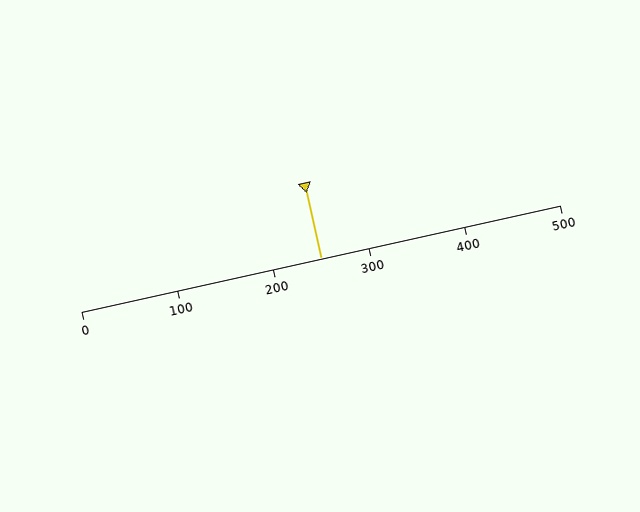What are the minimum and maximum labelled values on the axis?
The axis runs from 0 to 500.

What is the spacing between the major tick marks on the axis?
The major ticks are spaced 100 apart.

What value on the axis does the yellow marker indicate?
The marker indicates approximately 250.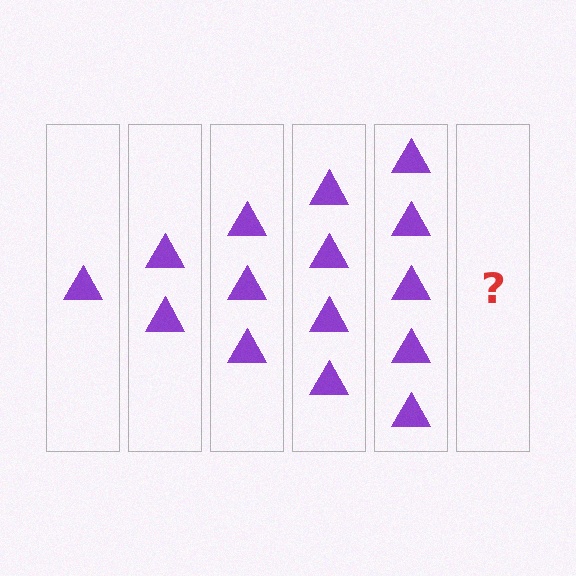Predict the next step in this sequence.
The next step is 6 triangles.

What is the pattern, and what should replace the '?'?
The pattern is that each step adds one more triangle. The '?' should be 6 triangles.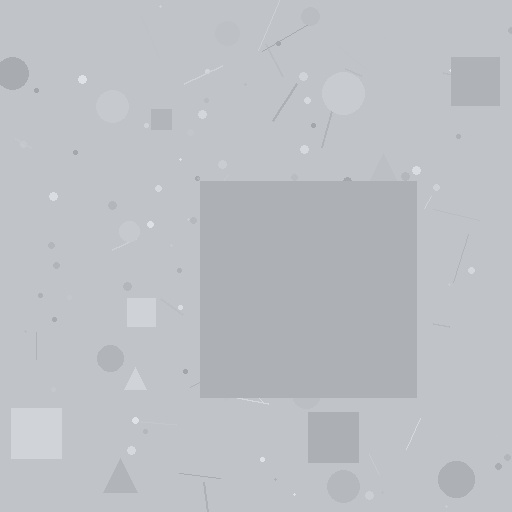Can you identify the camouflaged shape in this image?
The camouflaged shape is a square.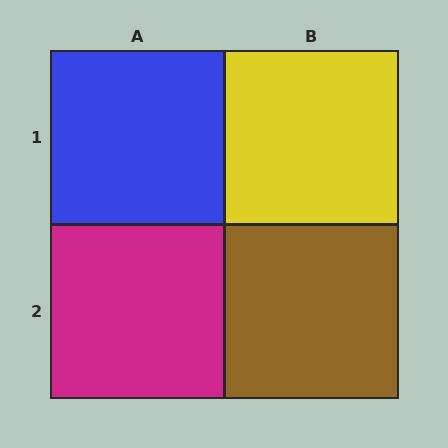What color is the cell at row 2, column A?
Magenta.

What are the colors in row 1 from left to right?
Blue, yellow.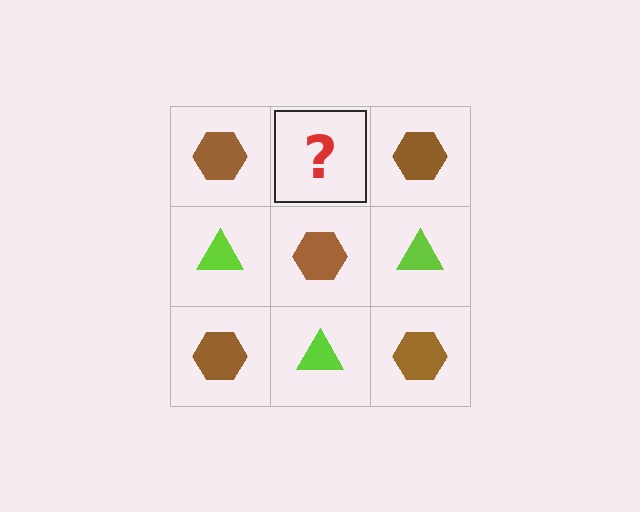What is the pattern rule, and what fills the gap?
The rule is that it alternates brown hexagon and lime triangle in a checkerboard pattern. The gap should be filled with a lime triangle.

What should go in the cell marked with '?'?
The missing cell should contain a lime triangle.